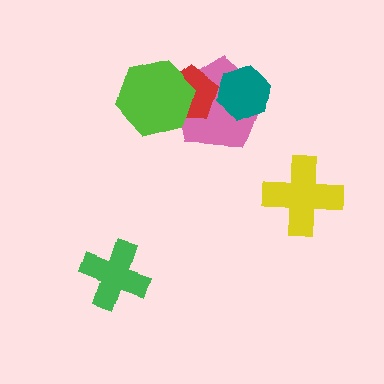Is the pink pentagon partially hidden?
Yes, it is partially covered by another shape.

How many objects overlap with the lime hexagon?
2 objects overlap with the lime hexagon.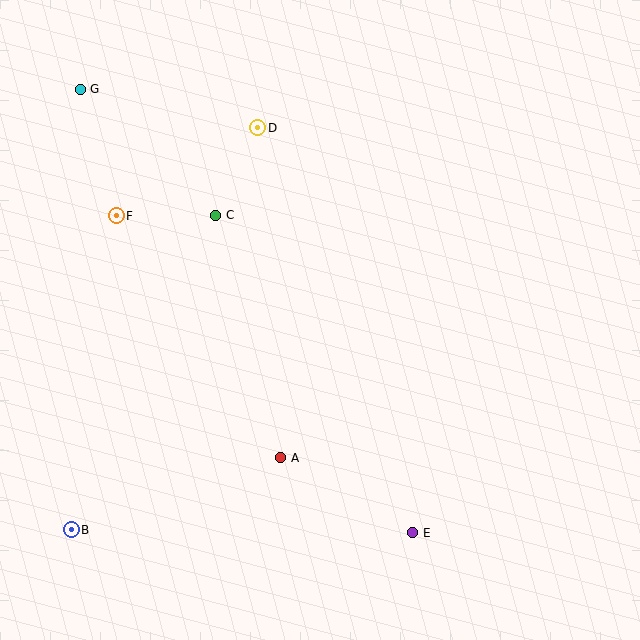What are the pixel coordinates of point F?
Point F is at (116, 216).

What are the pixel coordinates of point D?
Point D is at (258, 128).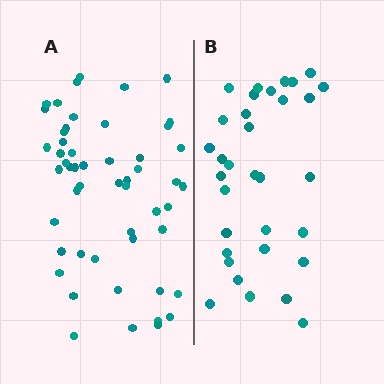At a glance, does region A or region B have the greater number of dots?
Region A (the left region) has more dots.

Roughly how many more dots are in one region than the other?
Region A has approximately 20 more dots than region B.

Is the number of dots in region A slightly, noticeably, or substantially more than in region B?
Region A has substantially more. The ratio is roughly 1.6 to 1.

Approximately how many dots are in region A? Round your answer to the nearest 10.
About 50 dots. (The exact count is 52, which rounds to 50.)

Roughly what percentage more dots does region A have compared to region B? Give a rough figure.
About 60% more.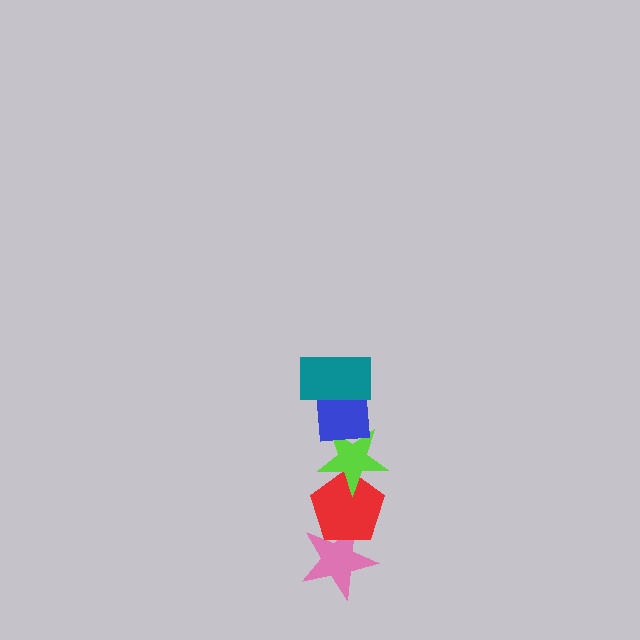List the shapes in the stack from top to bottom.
From top to bottom: the teal rectangle, the blue square, the lime star, the red pentagon, the pink star.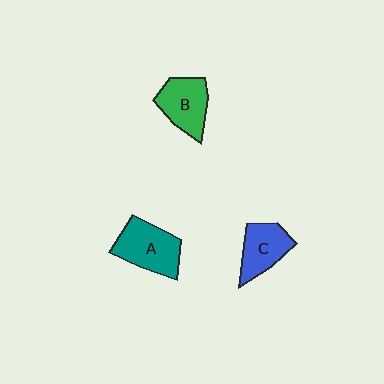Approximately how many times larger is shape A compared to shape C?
Approximately 1.3 times.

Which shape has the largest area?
Shape A (teal).